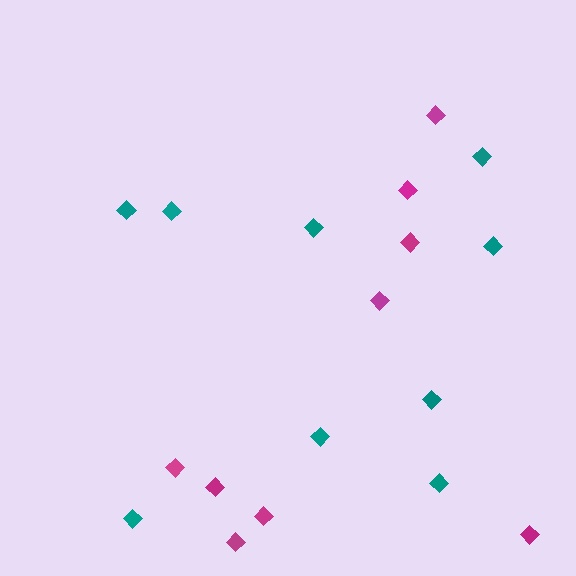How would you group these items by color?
There are 2 groups: one group of teal diamonds (9) and one group of magenta diamonds (9).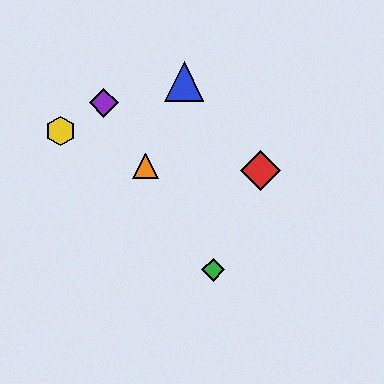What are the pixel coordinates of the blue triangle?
The blue triangle is at (184, 82).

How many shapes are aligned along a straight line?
3 shapes (the green diamond, the purple diamond, the orange triangle) are aligned along a straight line.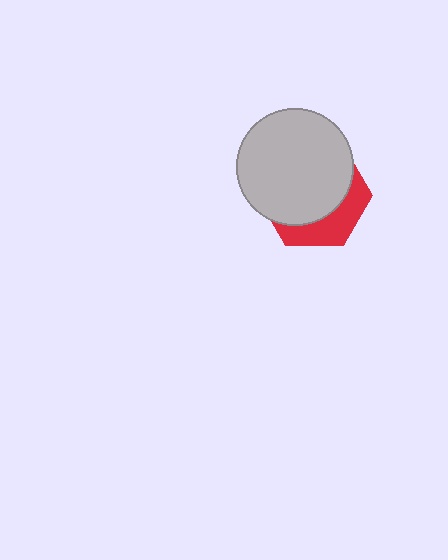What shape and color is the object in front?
The object in front is a light gray circle.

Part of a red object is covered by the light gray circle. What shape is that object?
It is a hexagon.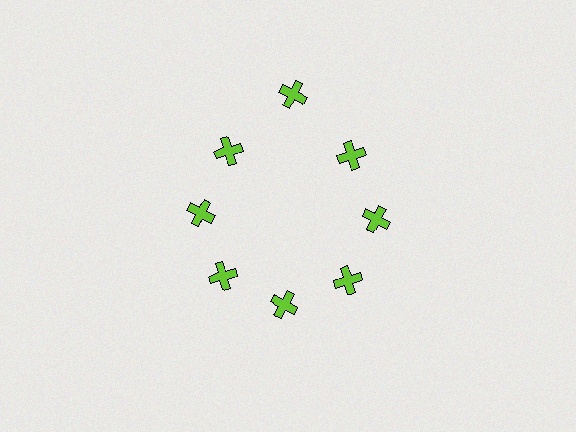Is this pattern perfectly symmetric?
No. The 8 lime crosses are arranged in a ring, but one element near the 12 o'clock position is pushed outward from the center, breaking the 8-fold rotational symmetry.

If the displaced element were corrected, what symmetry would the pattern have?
It would have 8-fold rotational symmetry — the pattern would map onto itself every 45 degrees.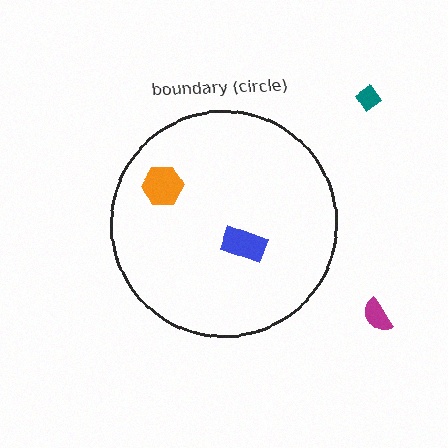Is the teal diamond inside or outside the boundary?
Outside.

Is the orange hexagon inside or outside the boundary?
Inside.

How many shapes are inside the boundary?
2 inside, 2 outside.